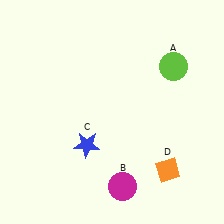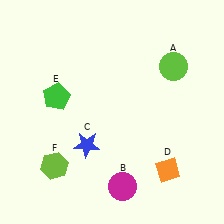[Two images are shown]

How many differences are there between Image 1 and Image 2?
There are 2 differences between the two images.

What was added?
A green pentagon (E), a lime hexagon (F) were added in Image 2.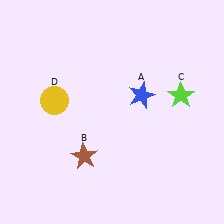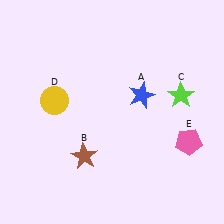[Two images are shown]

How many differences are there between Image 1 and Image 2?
There is 1 difference between the two images.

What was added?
A pink pentagon (E) was added in Image 2.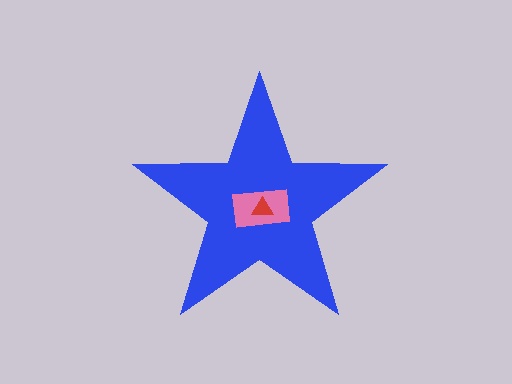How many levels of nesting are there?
3.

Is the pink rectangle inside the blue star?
Yes.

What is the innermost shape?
The red triangle.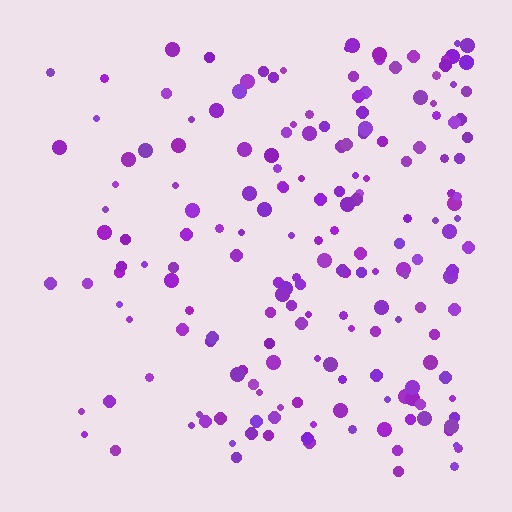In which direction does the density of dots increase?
From left to right, with the right side densest.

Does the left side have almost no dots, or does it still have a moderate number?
Still a moderate number, just noticeably fewer than the right.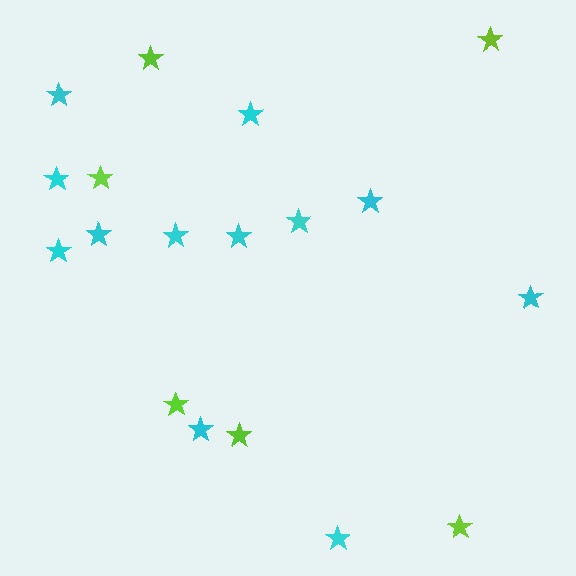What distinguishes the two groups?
There are 2 groups: one group of cyan stars (12) and one group of lime stars (6).